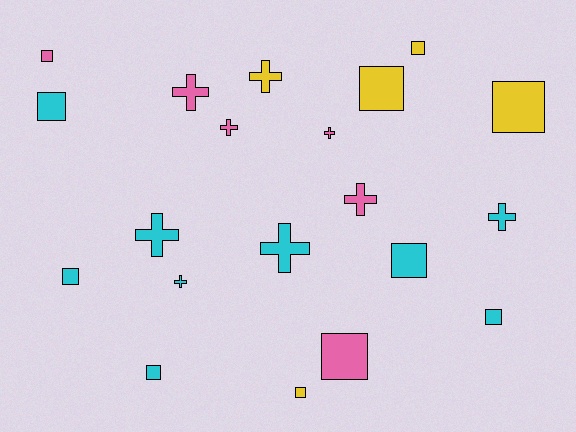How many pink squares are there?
There are 2 pink squares.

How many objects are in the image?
There are 20 objects.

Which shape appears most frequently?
Square, with 11 objects.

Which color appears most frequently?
Cyan, with 9 objects.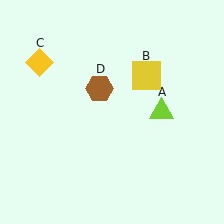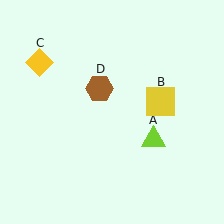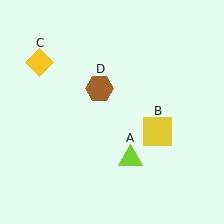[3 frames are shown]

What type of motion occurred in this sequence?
The lime triangle (object A), yellow square (object B) rotated clockwise around the center of the scene.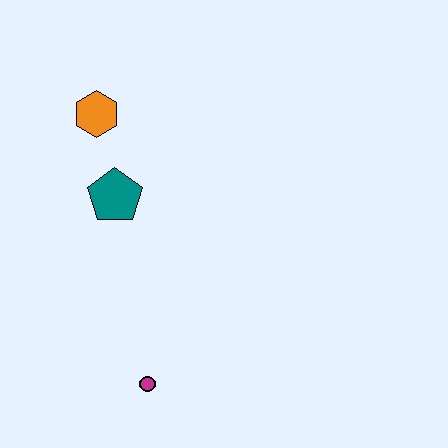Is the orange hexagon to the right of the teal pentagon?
No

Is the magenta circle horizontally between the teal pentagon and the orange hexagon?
No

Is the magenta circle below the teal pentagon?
Yes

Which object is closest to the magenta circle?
The teal pentagon is closest to the magenta circle.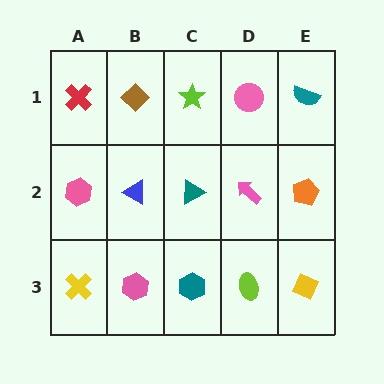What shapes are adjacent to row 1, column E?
An orange pentagon (row 2, column E), a pink circle (row 1, column D).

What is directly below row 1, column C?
A teal triangle.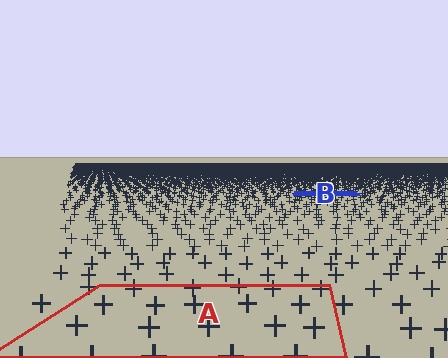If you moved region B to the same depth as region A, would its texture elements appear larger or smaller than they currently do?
They would appear larger. At a closer depth, the same texture elements are projected at a bigger on-screen size.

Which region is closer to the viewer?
Region A is closer. The texture elements there are larger and more spread out.